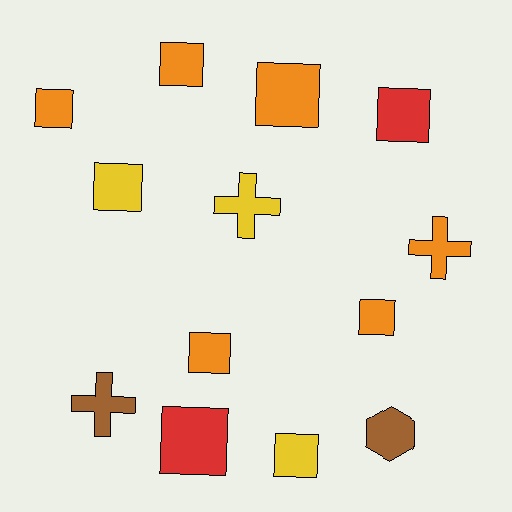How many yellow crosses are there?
There is 1 yellow cross.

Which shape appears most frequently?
Square, with 9 objects.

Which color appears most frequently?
Orange, with 6 objects.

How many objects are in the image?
There are 13 objects.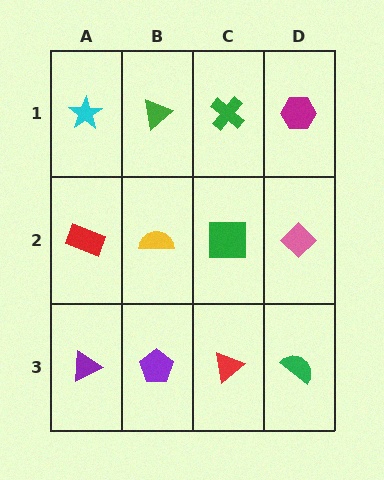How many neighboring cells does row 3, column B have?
3.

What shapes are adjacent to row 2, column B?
A green triangle (row 1, column B), a purple pentagon (row 3, column B), a red rectangle (row 2, column A), a green square (row 2, column C).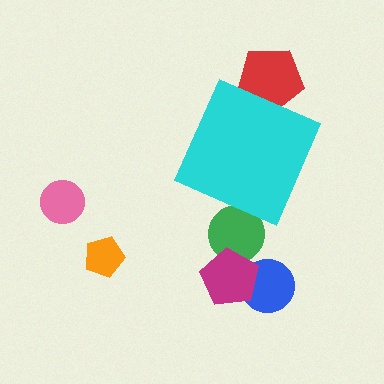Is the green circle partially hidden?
Yes, the green circle is partially hidden behind the cyan diamond.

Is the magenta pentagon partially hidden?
No, the magenta pentagon is fully visible.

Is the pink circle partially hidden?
No, the pink circle is fully visible.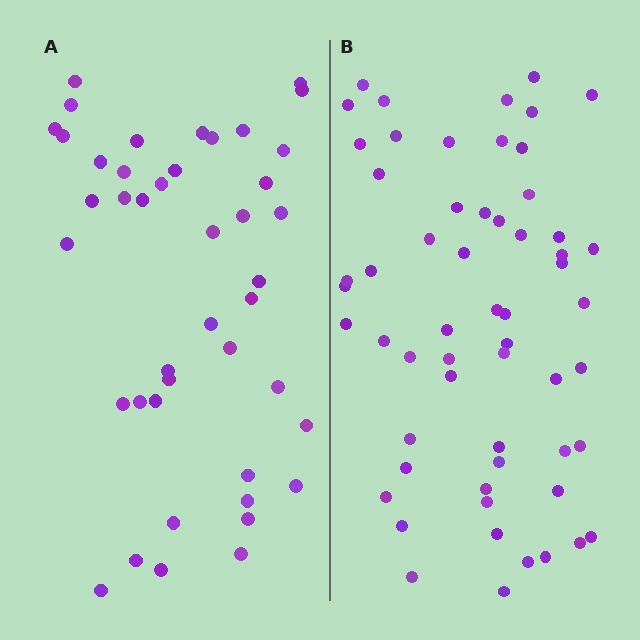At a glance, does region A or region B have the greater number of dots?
Region B (the right region) has more dots.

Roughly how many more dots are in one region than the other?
Region B has approximately 15 more dots than region A.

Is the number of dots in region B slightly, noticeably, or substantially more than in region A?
Region B has noticeably more, but not dramatically so. The ratio is roughly 1.3 to 1.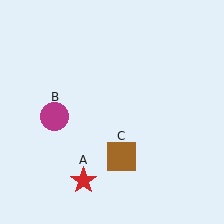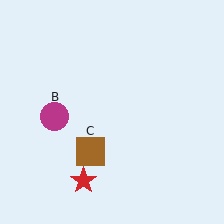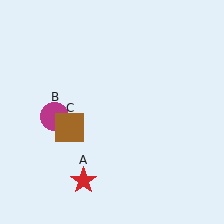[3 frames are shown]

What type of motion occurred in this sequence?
The brown square (object C) rotated clockwise around the center of the scene.